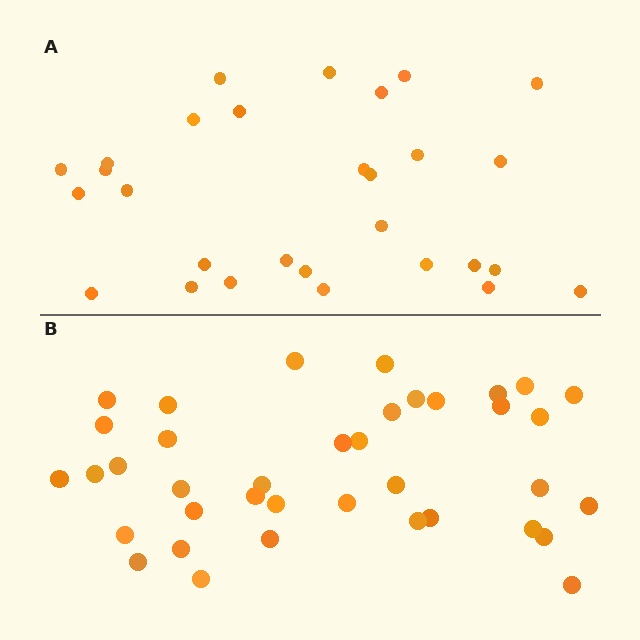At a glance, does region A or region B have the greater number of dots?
Region B (the bottom region) has more dots.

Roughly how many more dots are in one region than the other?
Region B has roughly 8 or so more dots than region A.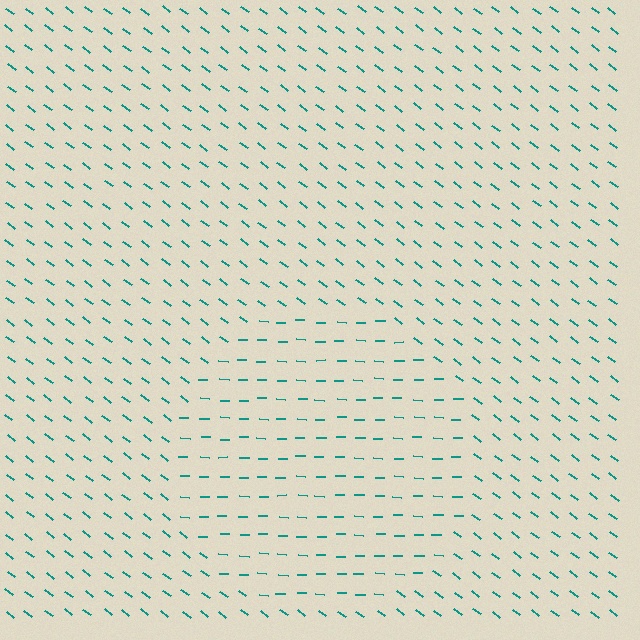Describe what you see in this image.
The image is filled with small teal line segments. A circle region in the image has lines oriented differently from the surrounding lines, creating a visible texture boundary.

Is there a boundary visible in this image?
Yes, there is a texture boundary formed by a change in line orientation.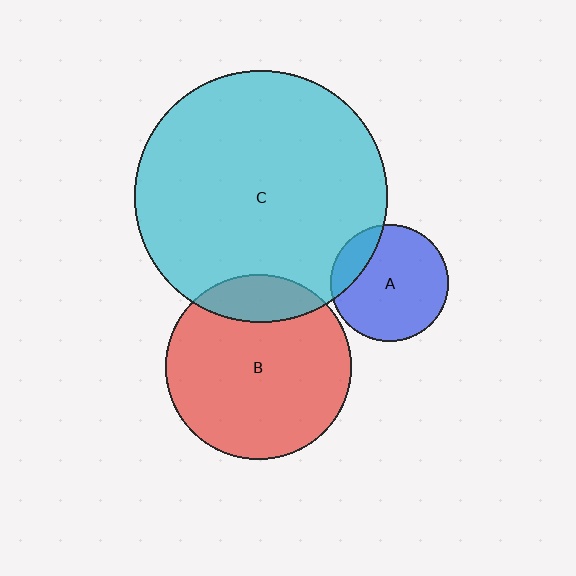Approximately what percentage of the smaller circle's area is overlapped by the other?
Approximately 15%.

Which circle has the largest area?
Circle C (cyan).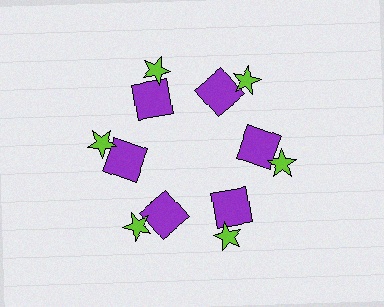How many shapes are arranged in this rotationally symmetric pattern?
There are 12 shapes, arranged in 6 groups of 2.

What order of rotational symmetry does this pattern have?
This pattern has 6-fold rotational symmetry.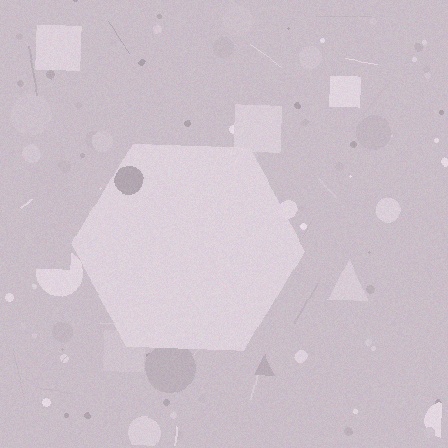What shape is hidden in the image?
A hexagon is hidden in the image.